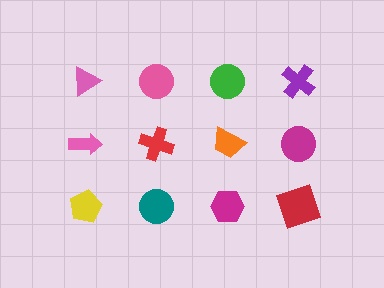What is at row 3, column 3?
A magenta hexagon.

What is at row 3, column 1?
A yellow pentagon.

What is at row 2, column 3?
An orange trapezoid.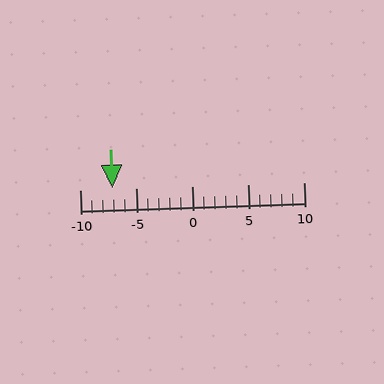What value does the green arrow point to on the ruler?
The green arrow points to approximately -7.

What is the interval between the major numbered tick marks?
The major tick marks are spaced 5 units apart.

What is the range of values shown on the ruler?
The ruler shows values from -10 to 10.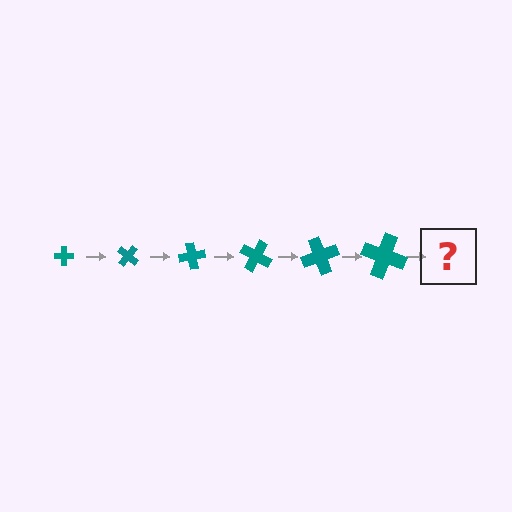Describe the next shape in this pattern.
It should be a cross, larger than the previous one and rotated 240 degrees from the start.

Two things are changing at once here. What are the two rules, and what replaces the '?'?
The two rules are that the cross grows larger each step and it rotates 40 degrees each step. The '?' should be a cross, larger than the previous one and rotated 240 degrees from the start.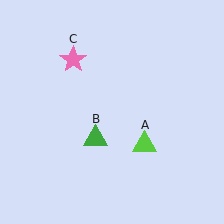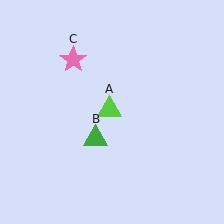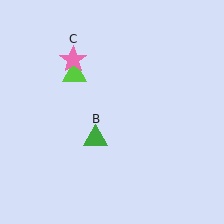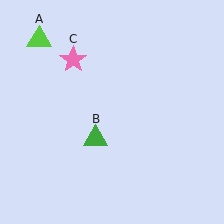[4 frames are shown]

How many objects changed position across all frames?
1 object changed position: lime triangle (object A).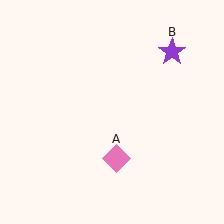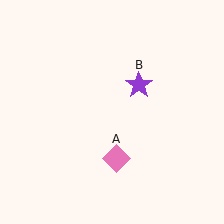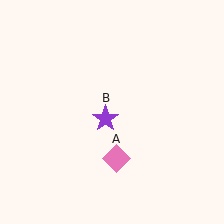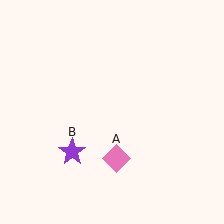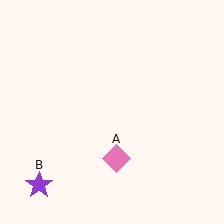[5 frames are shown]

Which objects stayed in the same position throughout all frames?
Pink diamond (object A) remained stationary.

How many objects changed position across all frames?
1 object changed position: purple star (object B).